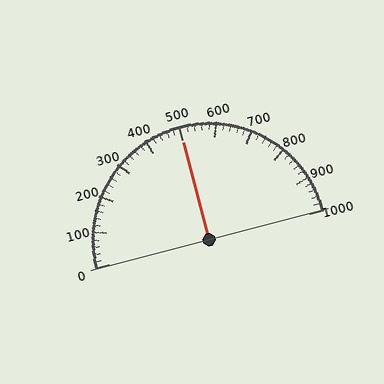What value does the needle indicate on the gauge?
The needle indicates approximately 500.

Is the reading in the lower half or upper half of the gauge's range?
The reading is in the upper half of the range (0 to 1000).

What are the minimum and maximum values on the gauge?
The gauge ranges from 0 to 1000.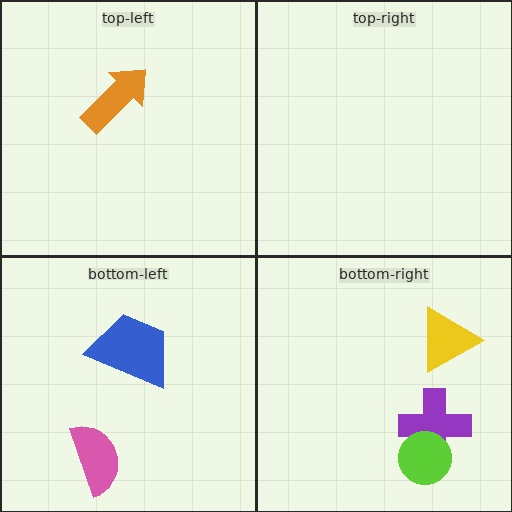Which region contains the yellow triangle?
The bottom-right region.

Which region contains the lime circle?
The bottom-right region.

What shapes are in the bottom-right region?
The purple cross, the yellow triangle, the lime circle.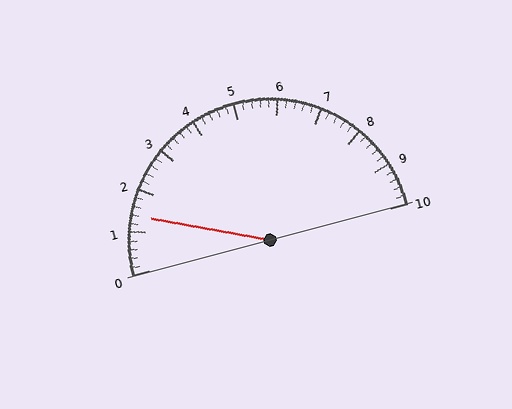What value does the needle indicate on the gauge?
The needle indicates approximately 1.4.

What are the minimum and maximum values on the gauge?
The gauge ranges from 0 to 10.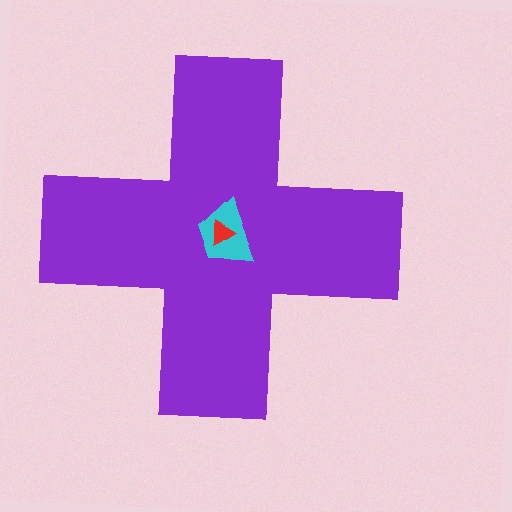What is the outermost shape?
The purple cross.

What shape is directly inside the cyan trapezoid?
The red triangle.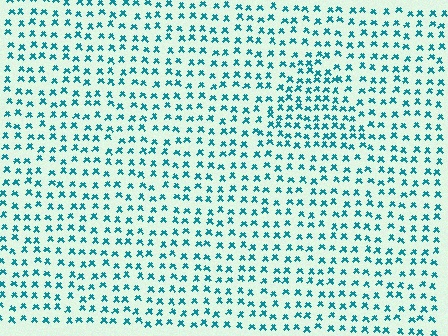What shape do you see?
I see a triangle.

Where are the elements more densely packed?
The elements are more densely packed inside the triangle boundary.